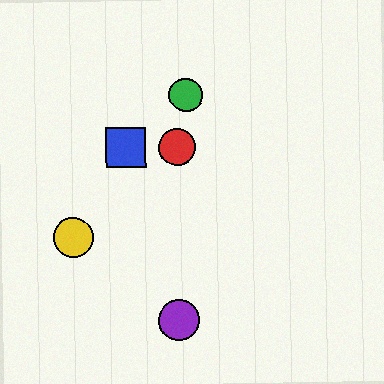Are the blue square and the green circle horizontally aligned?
No, the blue square is at y≈148 and the green circle is at y≈95.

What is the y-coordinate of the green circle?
The green circle is at y≈95.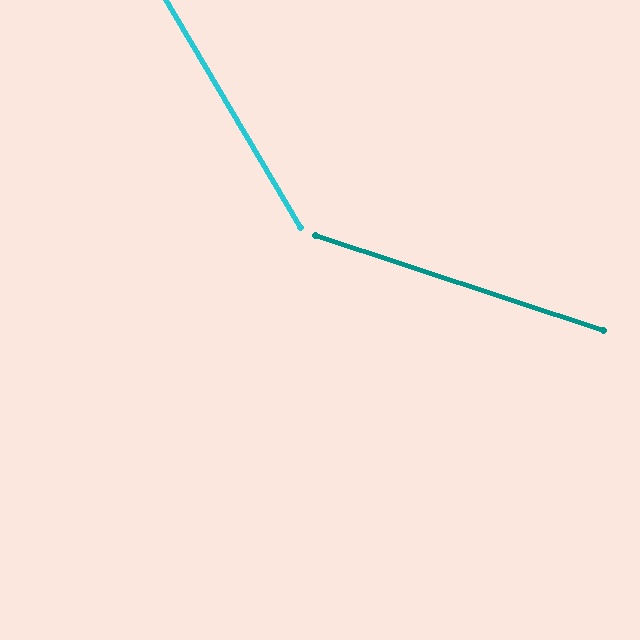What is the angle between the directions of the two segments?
Approximately 41 degrees.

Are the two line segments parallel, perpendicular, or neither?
Neither parallel nor perpendicular — they differ by about 41°.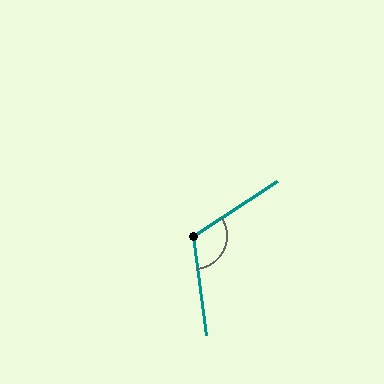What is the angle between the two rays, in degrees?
Approximately 116 degrees.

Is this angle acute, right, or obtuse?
It is obtuse.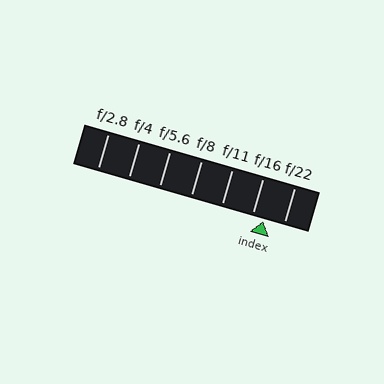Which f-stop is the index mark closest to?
The index mark is closest to f/16.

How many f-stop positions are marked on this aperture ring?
There are 7 f-stop positions marked.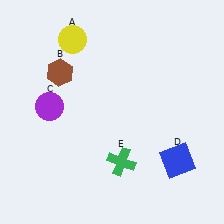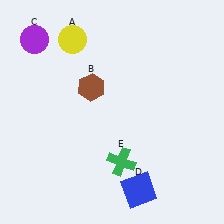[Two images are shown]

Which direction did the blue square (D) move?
The blue square (D) moved left.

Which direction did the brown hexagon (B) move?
The brown hexagon (B) moved right.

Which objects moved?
The objects that moved are: the brown hexagon (B), the purple circle (C), the blue square (D).